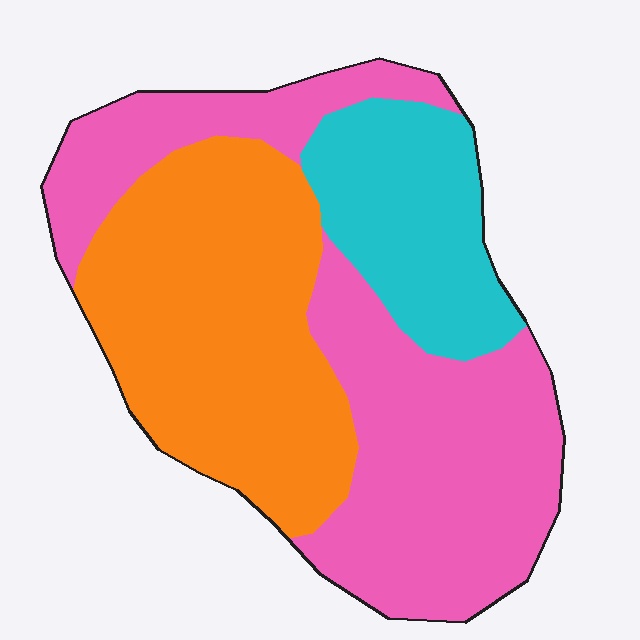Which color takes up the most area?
Pink, at roughly 45%.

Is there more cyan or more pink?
Pink.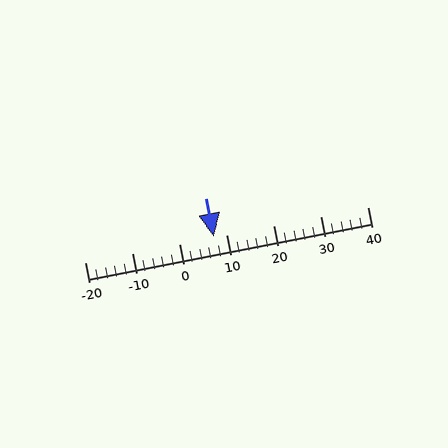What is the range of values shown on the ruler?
The ruler shows values from -20 to 40.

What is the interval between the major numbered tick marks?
The major tick marks are spaced 10 units apart.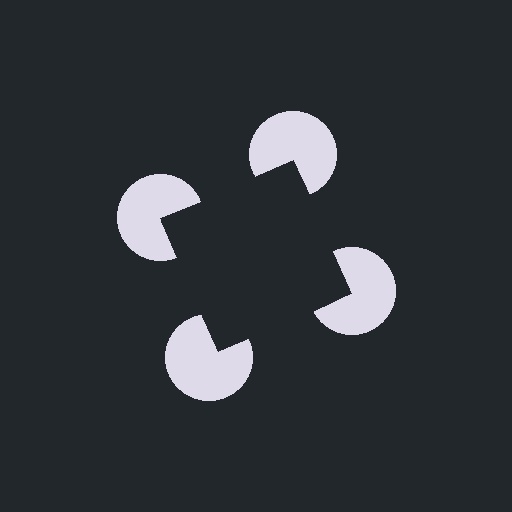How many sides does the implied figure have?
4 sides.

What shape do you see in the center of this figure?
An illusory square — its edges are inferred from the aligned wedge cuts in the pac-man discs, not physically drawn.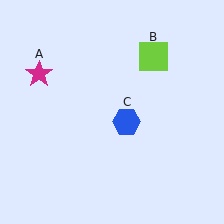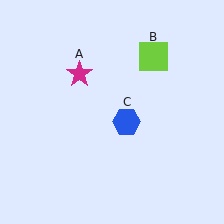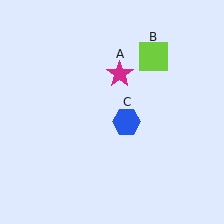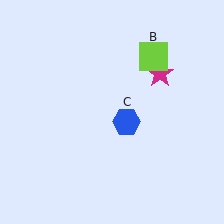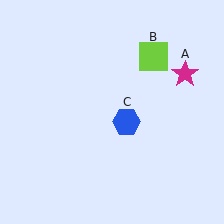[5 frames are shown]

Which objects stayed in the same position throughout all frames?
Lime square (object B) and blue hexagon (object C) remained stationary.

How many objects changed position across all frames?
1 object changed position: magenta star (object A).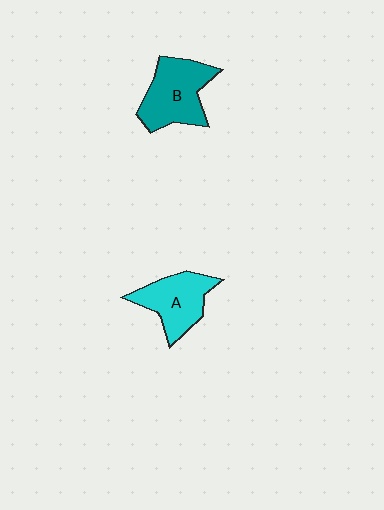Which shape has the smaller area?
Shape A (cyan).